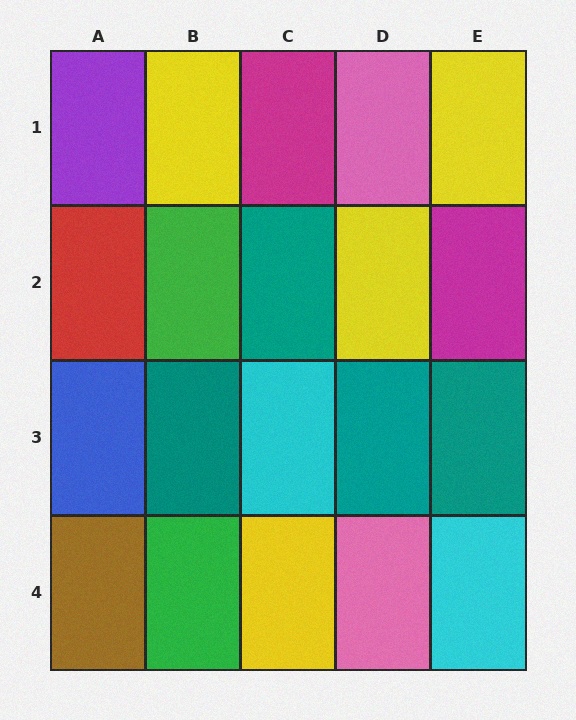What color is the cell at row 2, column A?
Red.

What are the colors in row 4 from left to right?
Brown, green, yellow, pink, cyan.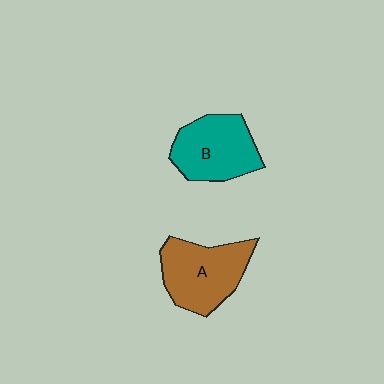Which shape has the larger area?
Shape A (brown).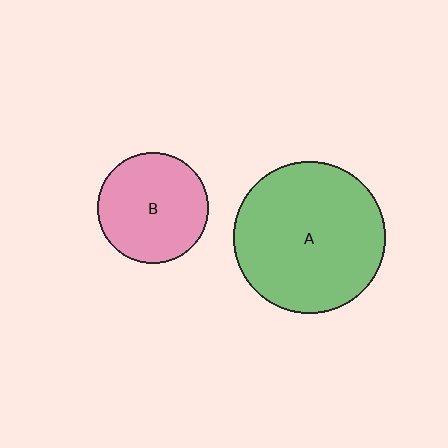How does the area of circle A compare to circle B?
Approximately 1.9 times.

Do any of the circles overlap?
No, none of the circles overlap.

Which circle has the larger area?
Circle A (green).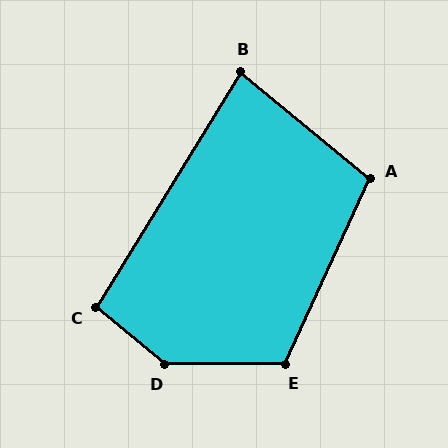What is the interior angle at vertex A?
Approximately 105 degrees (obtuse).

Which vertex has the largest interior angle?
D, at approximately 140 degrees.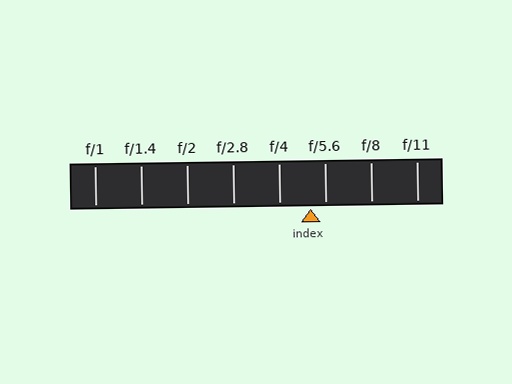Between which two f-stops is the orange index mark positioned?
The index mark is between f/4 and f/5.6.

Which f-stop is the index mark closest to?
The index mark is closest to f/5.6.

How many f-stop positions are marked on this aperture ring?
There are 8 f-stop positions marked.